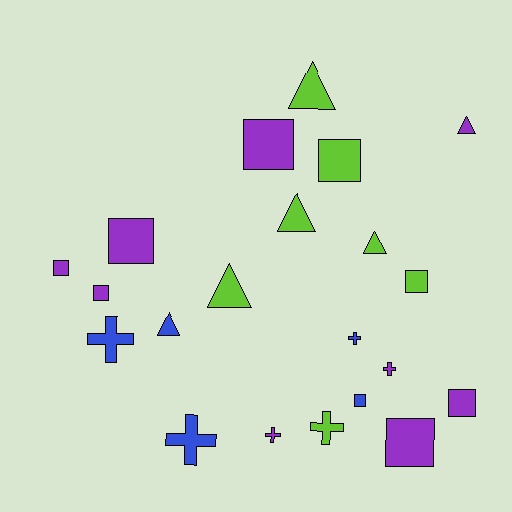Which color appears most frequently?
Purple, with 9 objects.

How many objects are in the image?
There are 21 objects.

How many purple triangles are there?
There is 1 purple triangle.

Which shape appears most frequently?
Square, with 9 objects.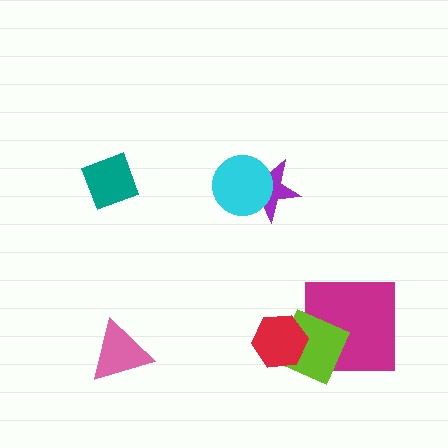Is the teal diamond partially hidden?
No, no other shape covers it.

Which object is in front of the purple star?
The cyan circle is in front of the purple star.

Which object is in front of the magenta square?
The lime diamond is in front of the magenta square.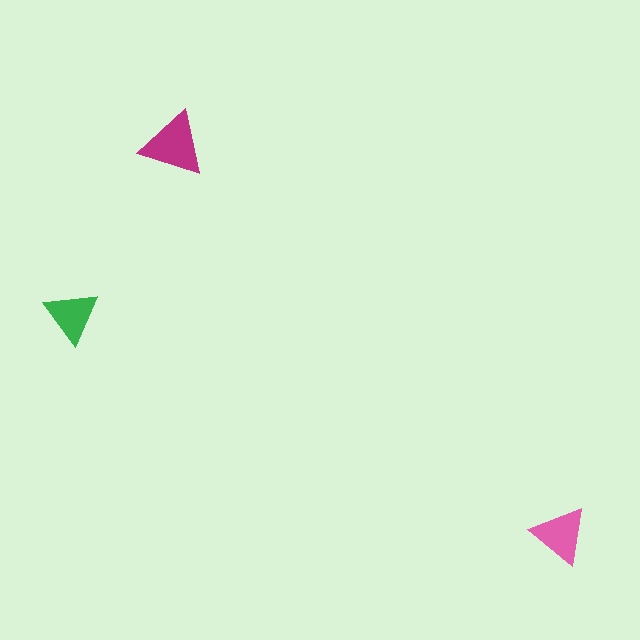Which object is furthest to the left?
The green triangle is leftmost.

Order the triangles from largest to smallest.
the magenta one, the pink one, the green one.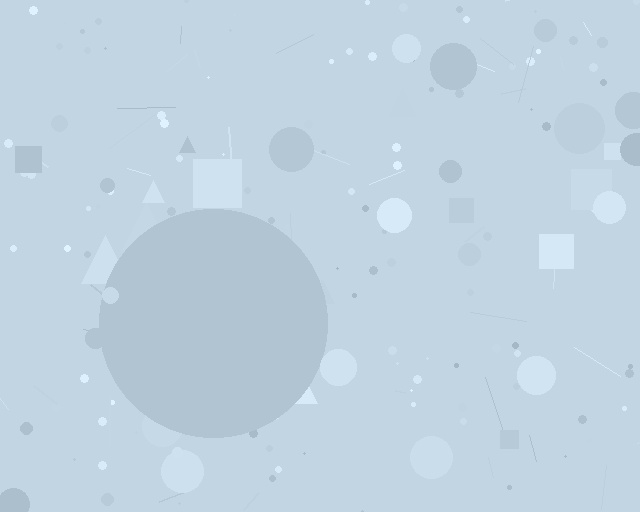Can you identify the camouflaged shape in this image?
The camouflaged shape is a circle.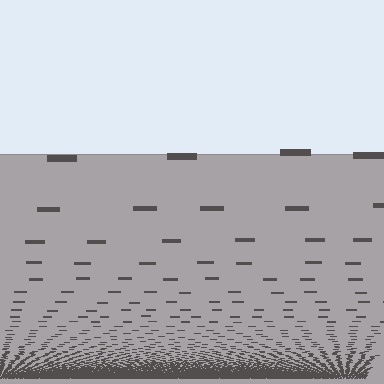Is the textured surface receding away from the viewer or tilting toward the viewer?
The surface appears to tilt toward the viewer. Texture elements get larger and sparser toward the top.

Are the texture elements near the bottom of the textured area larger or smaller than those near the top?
Smaller. The gradient is inverted — elements near the bottom are smaller and denser.